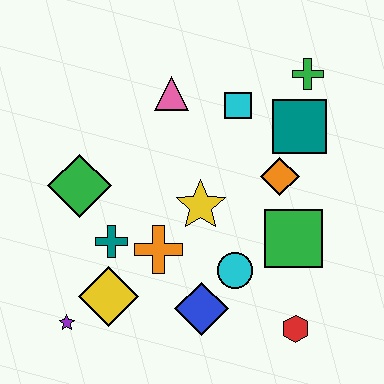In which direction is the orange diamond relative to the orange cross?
The orange diamond is to the right of the orange cross.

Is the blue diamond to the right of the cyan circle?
No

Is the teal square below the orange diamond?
No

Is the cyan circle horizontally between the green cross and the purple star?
Yes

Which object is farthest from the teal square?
The purple star is farthest from the teal square.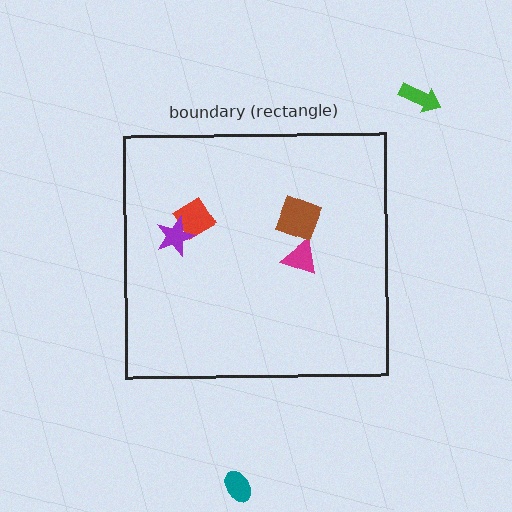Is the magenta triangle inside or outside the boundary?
Inside.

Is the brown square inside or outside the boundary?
Inside.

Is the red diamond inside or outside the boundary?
Inside.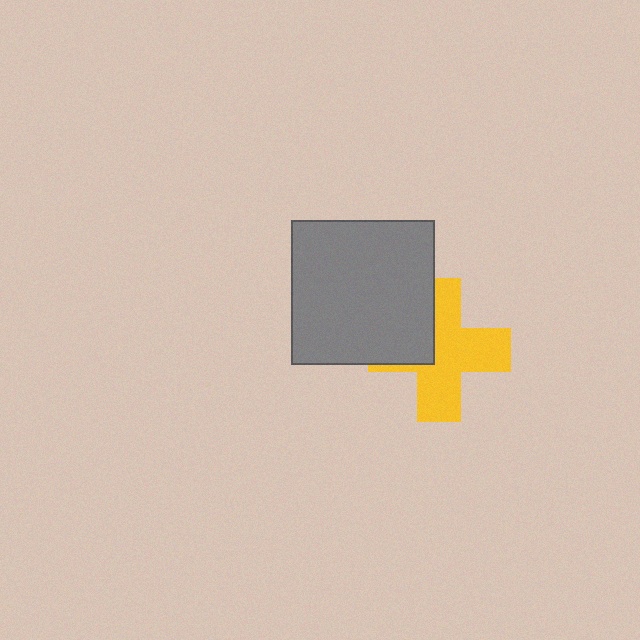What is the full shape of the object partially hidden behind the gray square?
The partially hidden object is a yellow cross.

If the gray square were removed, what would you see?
You would see the complete yellow cross.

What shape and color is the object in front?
The object in front is a gray square.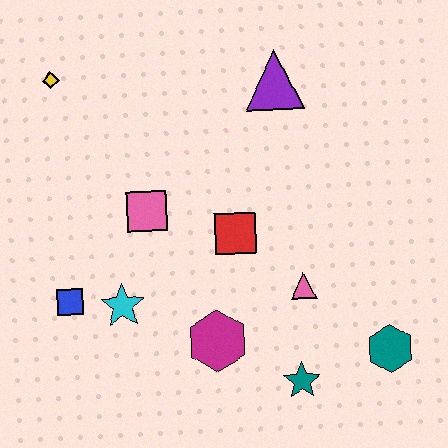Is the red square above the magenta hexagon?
Yes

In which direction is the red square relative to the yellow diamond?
The red square is to the right of the yellow diamond.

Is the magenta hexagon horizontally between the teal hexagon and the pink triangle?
No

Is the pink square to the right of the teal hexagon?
No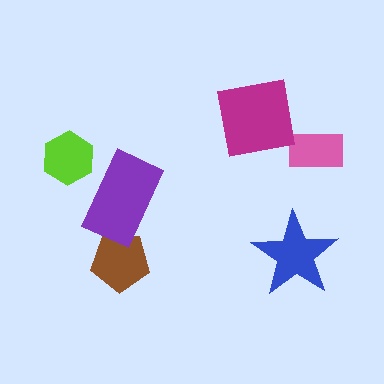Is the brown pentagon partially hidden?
Yes, it is partially covered by another shape.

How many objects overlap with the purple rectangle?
1 object overlaps with the purple rectangle.